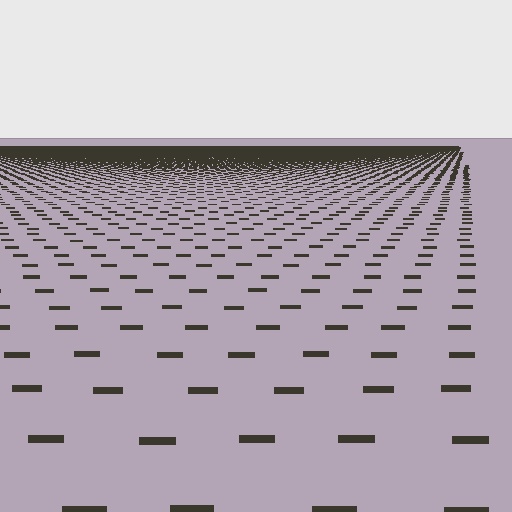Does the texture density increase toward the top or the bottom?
Density increases toward the top.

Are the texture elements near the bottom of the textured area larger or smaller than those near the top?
Larger. Near the bottom, elements are closer to the viewer and appear at a bigger on-screen size.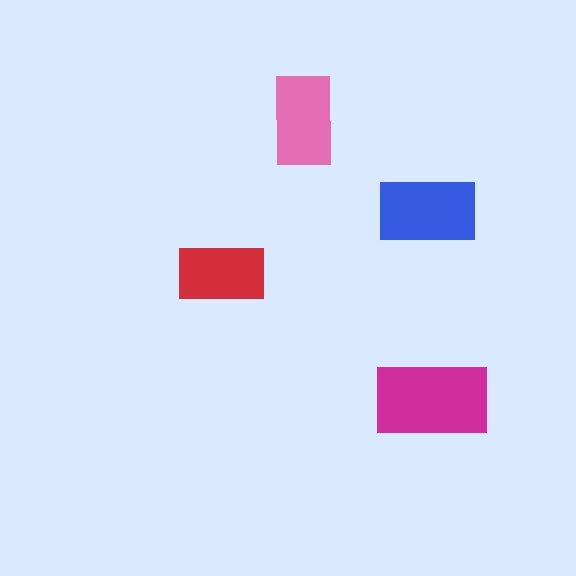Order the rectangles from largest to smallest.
the magenta one, the blue one, the pink one, the red one.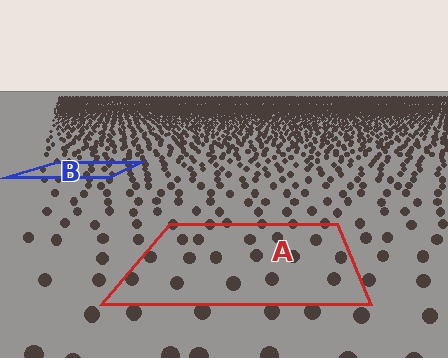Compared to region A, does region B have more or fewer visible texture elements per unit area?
Region B has more texture elements per unit area — they are packed more densely because it is farther away.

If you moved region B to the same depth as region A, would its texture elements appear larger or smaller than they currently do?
They would appear larger. At a closer depth, the same texture elements are projected at a bigger on-screen size.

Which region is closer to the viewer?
Region A is closer. The texture elements there are larger and more spread out.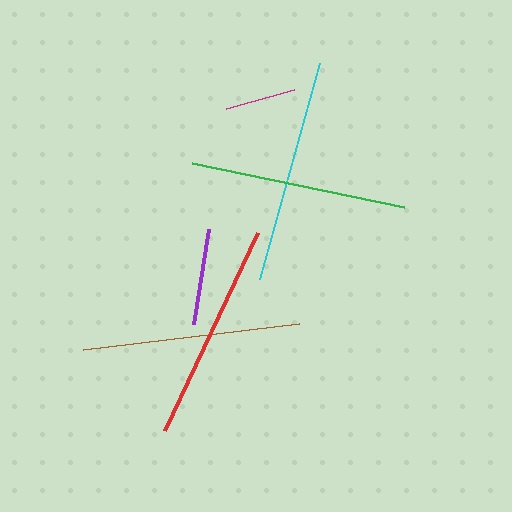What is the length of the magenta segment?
The magenta segment is approximately 71 pixels long.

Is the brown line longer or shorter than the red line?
The red line is longer than the brown line.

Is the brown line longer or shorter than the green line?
The brown line is longer than the green line.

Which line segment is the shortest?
The magenta line is the shortest at approximately 71 pixels.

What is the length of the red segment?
The red segment is approximately 219 pixels long.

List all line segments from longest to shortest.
From longest to shortest: cyan, red, brown, green, purple, magenta.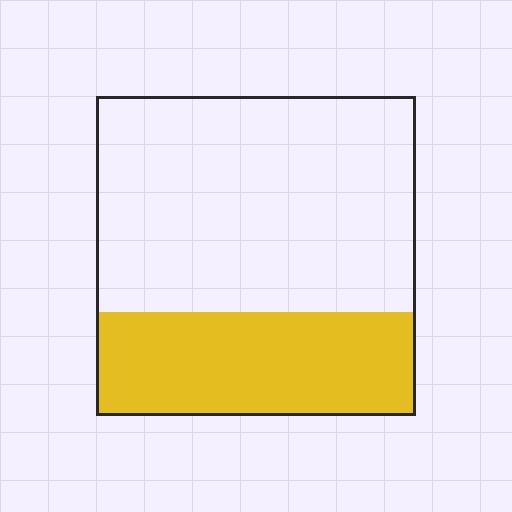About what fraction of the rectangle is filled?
About one third (1/3).